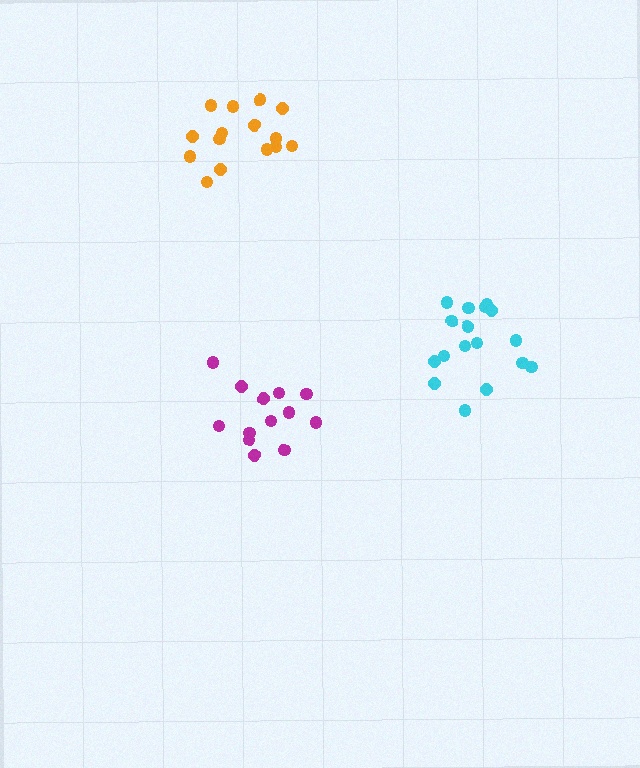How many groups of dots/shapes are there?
There are 3 groups.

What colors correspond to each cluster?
The clusters are colored: orange, magenta, cyan.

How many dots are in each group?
Group 1: 15 dots, Group 2: 13 dots, Group 3: 17 dots (45 total).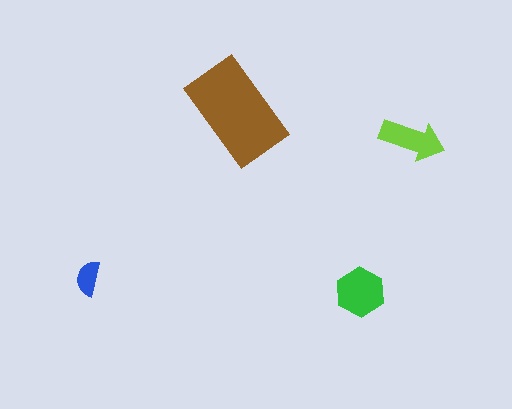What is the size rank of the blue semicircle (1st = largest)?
4th.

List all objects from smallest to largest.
The blue semicircle, the lime arrow, the green hexagon, the brown rectangle.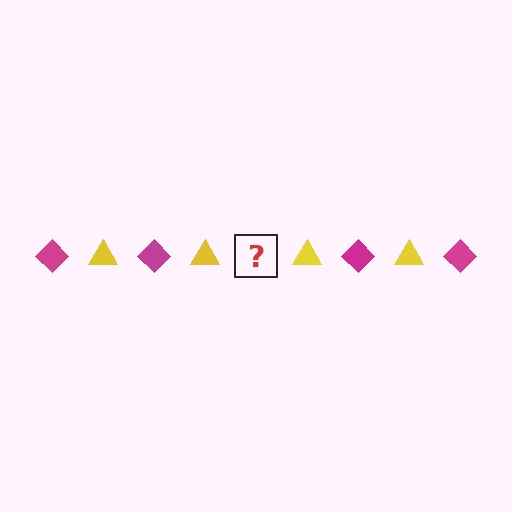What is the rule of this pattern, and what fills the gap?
The rule is that the pattern alternates between magenta diamond and yellow triangle. The gap should be filled with a magenta diamond.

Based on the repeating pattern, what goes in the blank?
The blank should be a magenta diamond.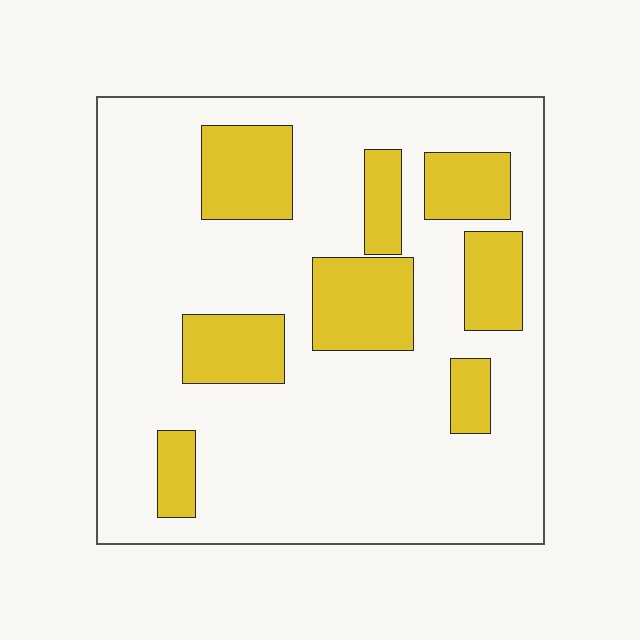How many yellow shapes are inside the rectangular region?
8.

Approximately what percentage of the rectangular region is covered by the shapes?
Approximately 25%.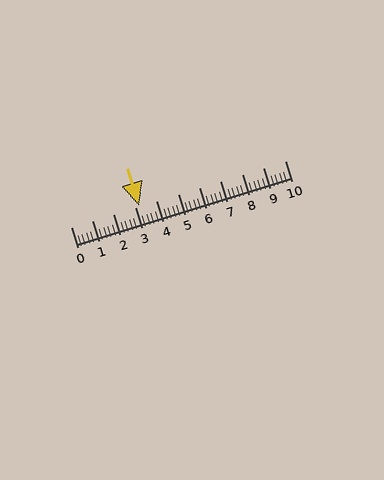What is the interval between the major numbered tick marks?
The major tick marks are spaced 1 units apart.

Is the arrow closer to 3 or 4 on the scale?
The arrow is closer to 3.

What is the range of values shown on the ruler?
The ruler shows values from 0 to 10.